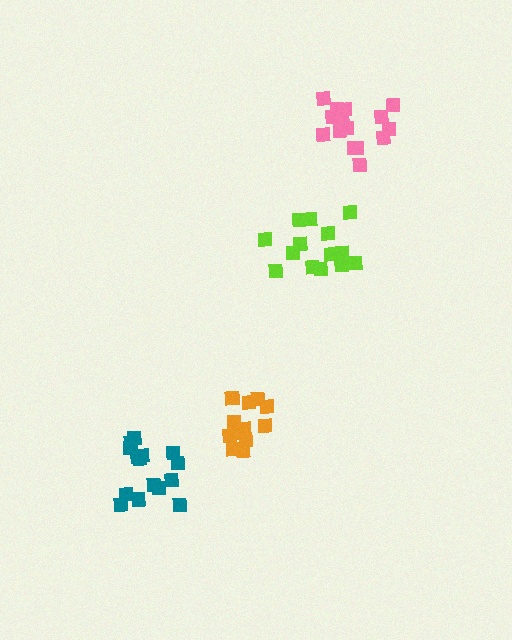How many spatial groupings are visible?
There are 4 spatial groupings.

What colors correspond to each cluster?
The clusters are colored: orange, teal, pink, lime.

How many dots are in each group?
Group 1: 13 dots, Group 2: 15 dots, Group 3: 15 dots, Group 4: 15 dots (58 total).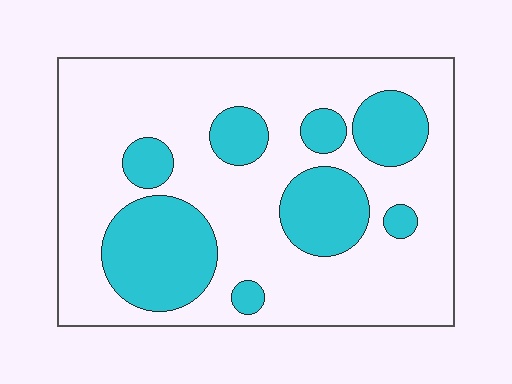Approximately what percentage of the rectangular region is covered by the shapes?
Approximately 30%.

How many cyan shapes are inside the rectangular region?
8.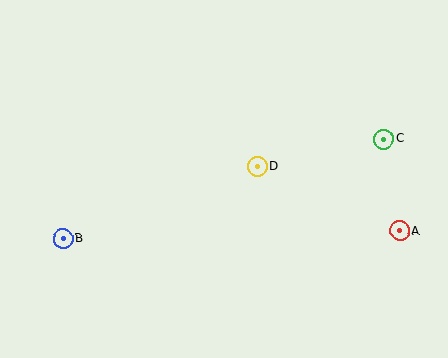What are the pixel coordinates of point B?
Point B is at (63, 238).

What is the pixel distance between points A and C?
The distance between A and C is 94 pixels.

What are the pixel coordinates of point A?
Point A is at (400, 231).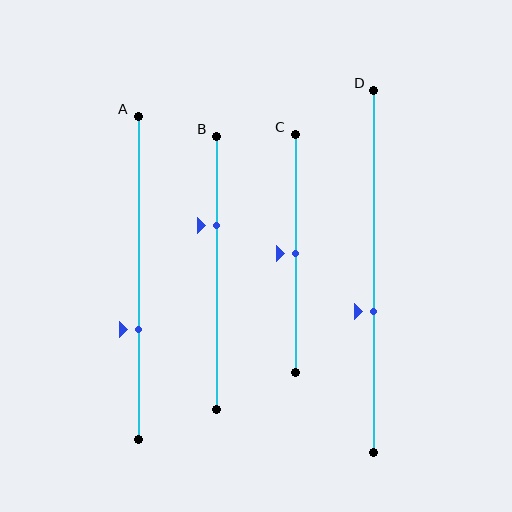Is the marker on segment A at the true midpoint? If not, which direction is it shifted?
No, the marker on segment A is shifted downward by about 16% of the segment length.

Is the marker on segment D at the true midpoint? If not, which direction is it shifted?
No, the marker on segment D is shifted downward by about 11% of the segment length.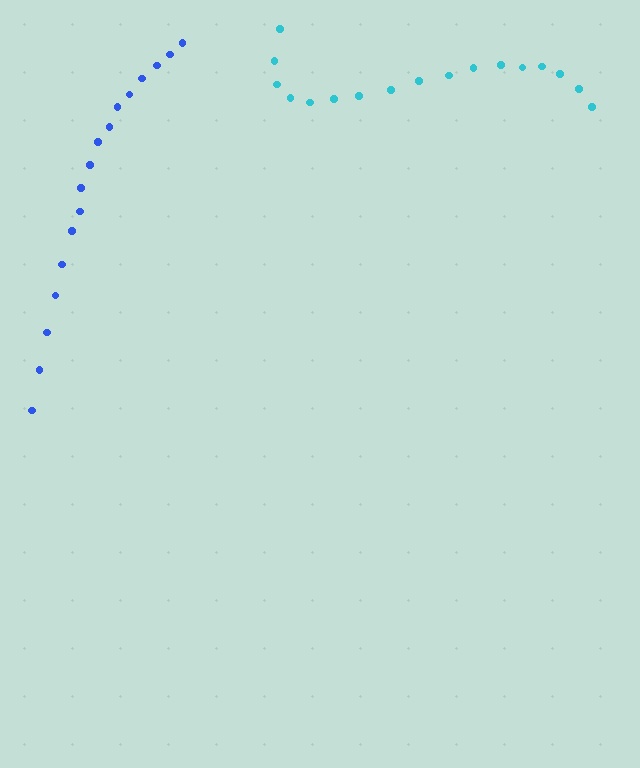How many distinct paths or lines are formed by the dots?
There are 2 distinct paths.